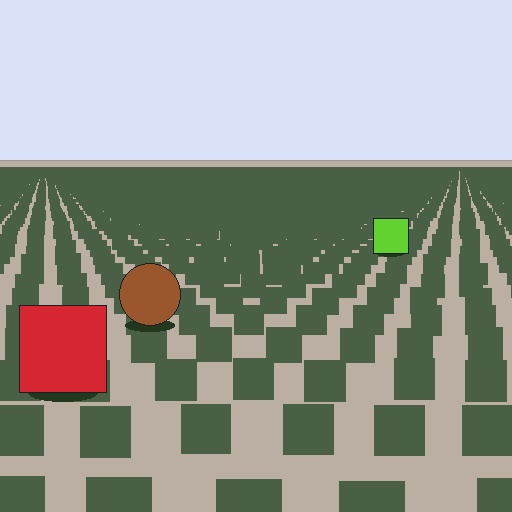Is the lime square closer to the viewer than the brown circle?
No. The brown circle is closer — you can tell from the texture gradient: the ground texture is coarser near it.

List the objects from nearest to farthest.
From nearest to farthest: the red square, the brown circle, the lime square.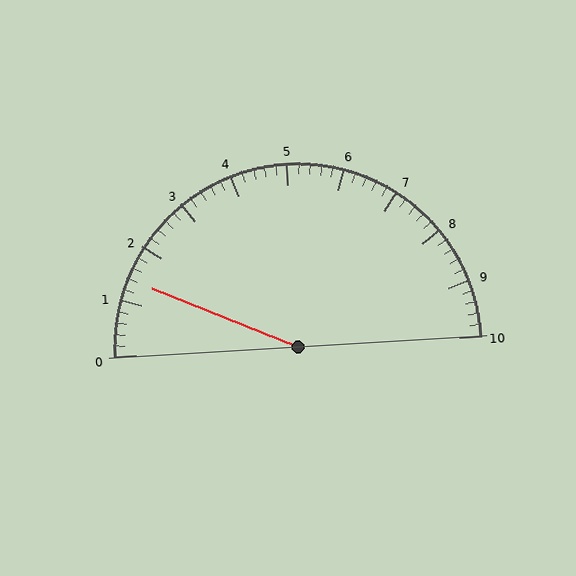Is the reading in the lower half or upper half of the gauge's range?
The reading is in the lower half of the range (0 to 10).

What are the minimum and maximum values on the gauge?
The gauge ranges from 0 to 10.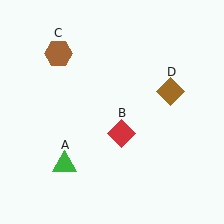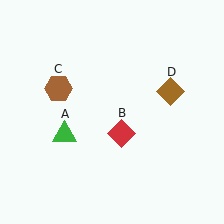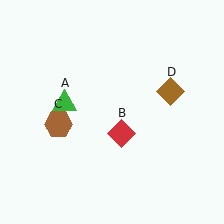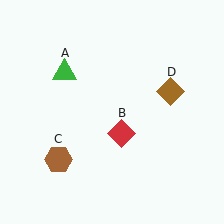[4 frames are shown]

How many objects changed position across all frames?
2 objects changed position: green triangle (object A), brown hexagon (object C).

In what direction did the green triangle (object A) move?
The green triangle (object A) moved up.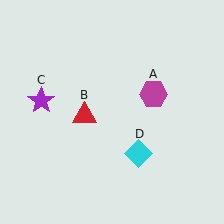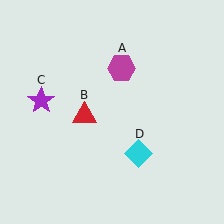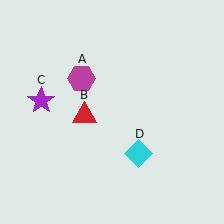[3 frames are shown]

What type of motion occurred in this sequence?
The magenta hexagon (object A) rotated counterclockwise around the center of the scene.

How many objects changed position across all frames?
1 object changed position: magenta hexagon (object A).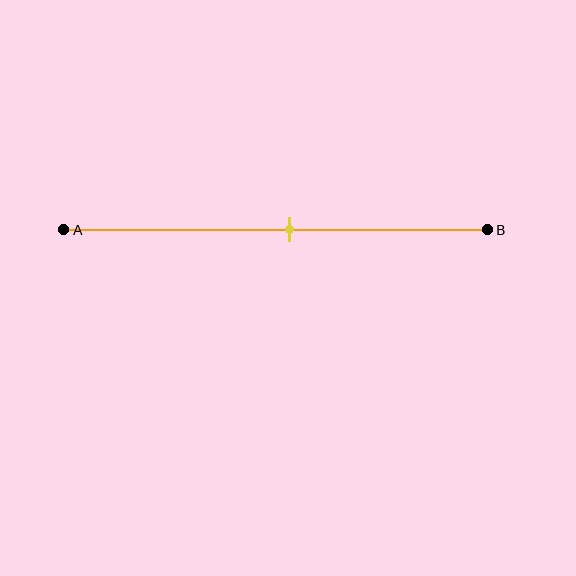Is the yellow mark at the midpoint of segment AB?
No, the mark is at about 55% from A, not at the 50% midpoint.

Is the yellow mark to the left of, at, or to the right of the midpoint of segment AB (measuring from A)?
The yellow mark is to the right of the midpoint of segment AB.